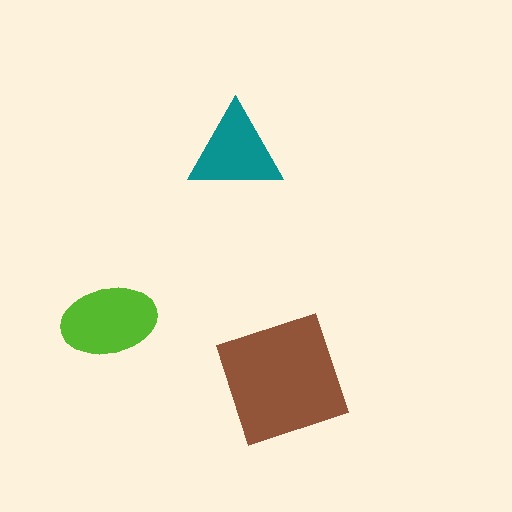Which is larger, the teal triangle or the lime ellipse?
The lime ellipse.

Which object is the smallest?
The teal triangle.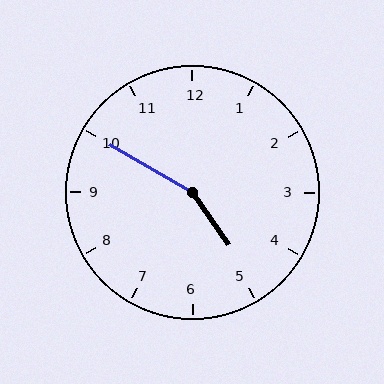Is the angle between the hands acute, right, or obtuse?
It is obtuse.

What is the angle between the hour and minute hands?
Approximately 155 degrees.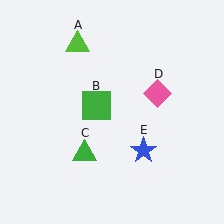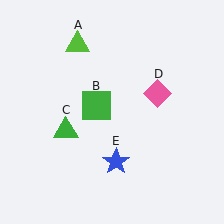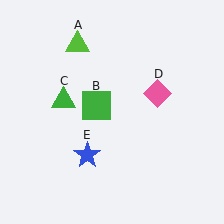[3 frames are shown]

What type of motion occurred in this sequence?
The green triangle (object C), blue star (object E) rotated clockwise around the center of the scene.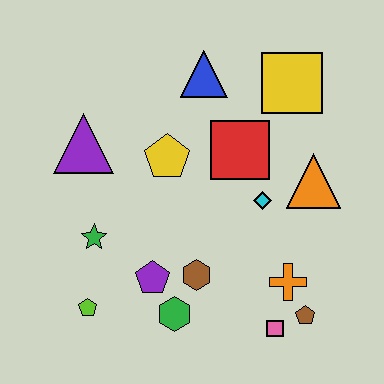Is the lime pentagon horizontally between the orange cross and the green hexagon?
No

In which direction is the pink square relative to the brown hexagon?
The pink square is to the right of the brown hexagon.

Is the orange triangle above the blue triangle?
No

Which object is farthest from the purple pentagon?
The yellow square is farthest from the purple pentagon.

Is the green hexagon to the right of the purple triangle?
Yes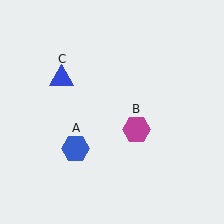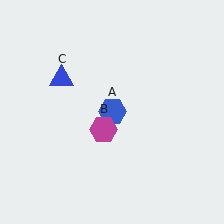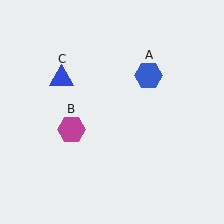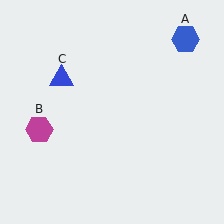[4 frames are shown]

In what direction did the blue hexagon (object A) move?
The blue hexagon (object A) moved up and to the right.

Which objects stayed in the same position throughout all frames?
Blue triangle (object C) remained stationary.